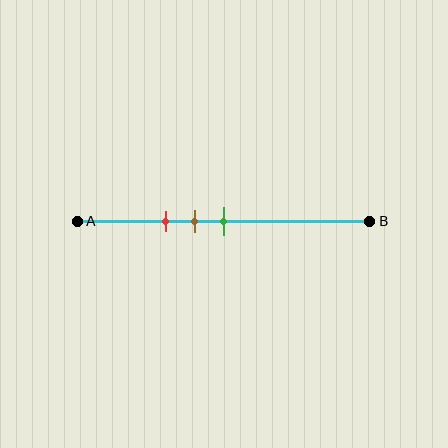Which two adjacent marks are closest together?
The brown and green marks are the closest adjacent pair.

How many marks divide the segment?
There are 3 marks dividing the segment.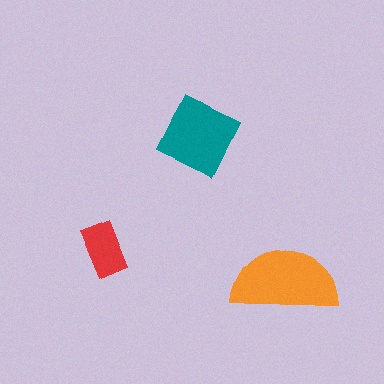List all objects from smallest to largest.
The red rectangle, the teal diamond, the orange semicircle.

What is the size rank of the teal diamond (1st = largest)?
2nd.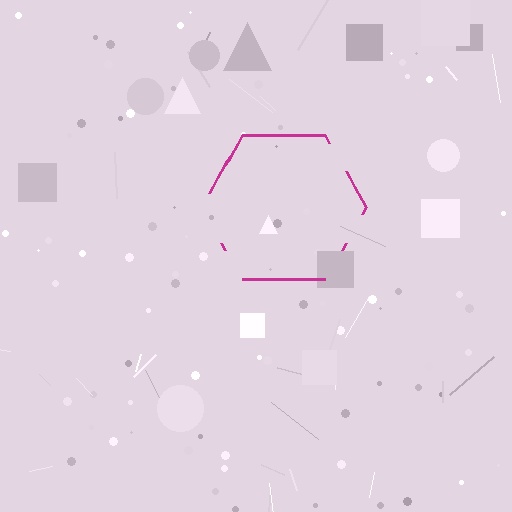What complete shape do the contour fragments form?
The contour fragments form a hexagon.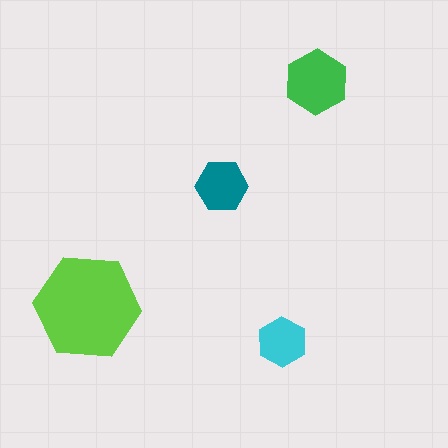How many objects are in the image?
There are 4 objects in the image.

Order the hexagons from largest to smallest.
the lime one, the green one, the teal one, the cyan one.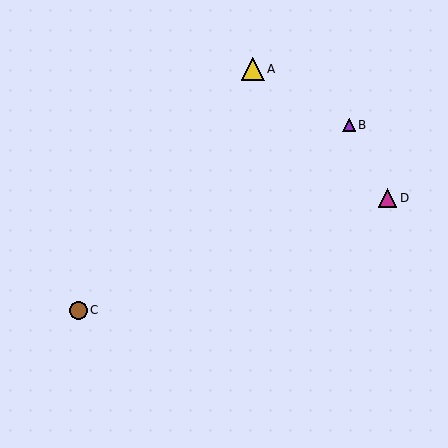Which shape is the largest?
The yellow triangle (labeled A) is the largest.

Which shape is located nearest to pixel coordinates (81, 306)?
The brown circle (labeled C) at (78, 310) is nearest to that location.